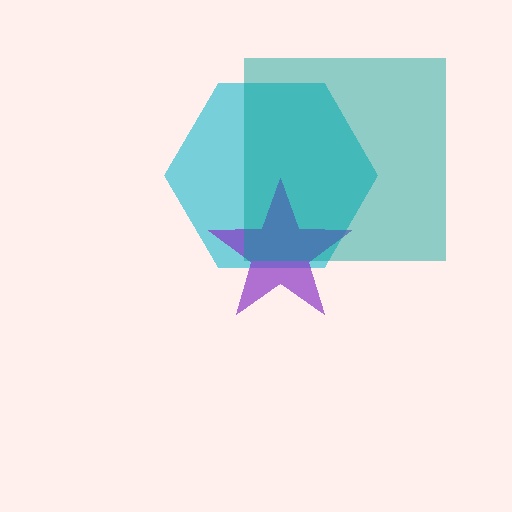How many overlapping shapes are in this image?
There are 3 overlapping shapes in the image.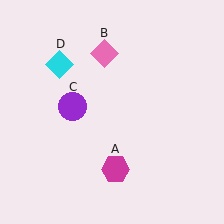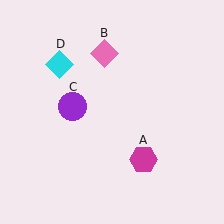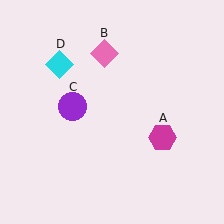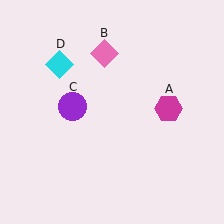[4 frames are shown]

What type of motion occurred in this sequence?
The magenta hexagon (object A) rotated counterclockwise around the center of the scene.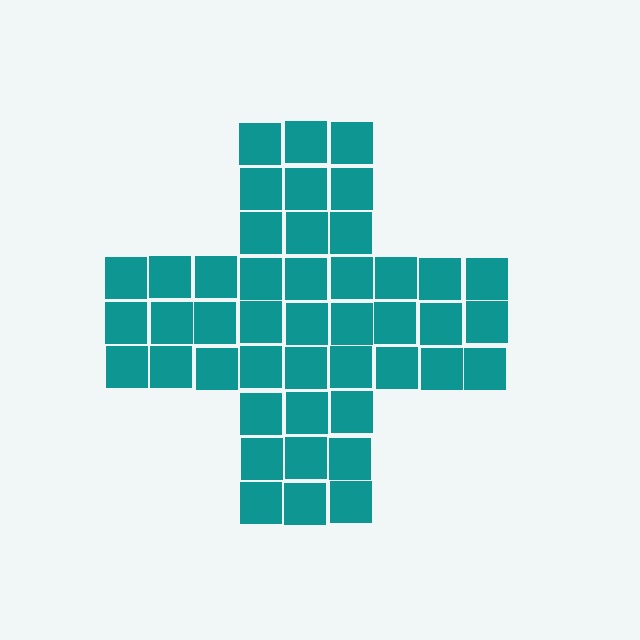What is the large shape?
The large shape is a cross.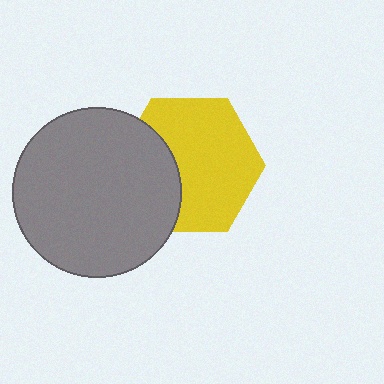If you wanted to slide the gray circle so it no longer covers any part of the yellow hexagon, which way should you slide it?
Slide it left — that is the most direct way to separate the two shapes.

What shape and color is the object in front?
The object in front is a gray circle.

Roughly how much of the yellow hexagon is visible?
Most of it is visible (roughly 68%).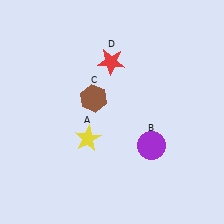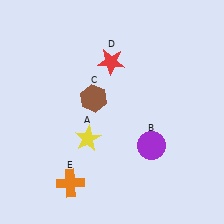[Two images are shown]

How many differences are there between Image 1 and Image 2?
There is 1 difference between the two images.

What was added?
An orange cross (E) was added in Image 2.